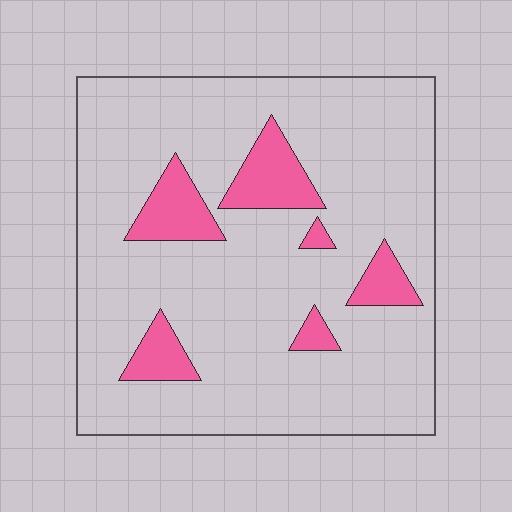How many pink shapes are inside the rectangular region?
6.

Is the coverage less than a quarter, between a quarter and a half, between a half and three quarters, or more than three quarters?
Less than a quarter.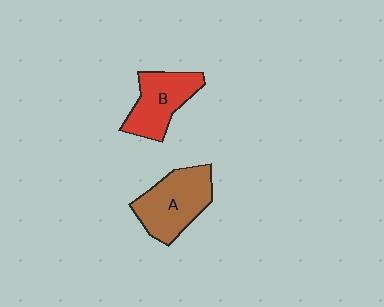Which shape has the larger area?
Shape A (brown).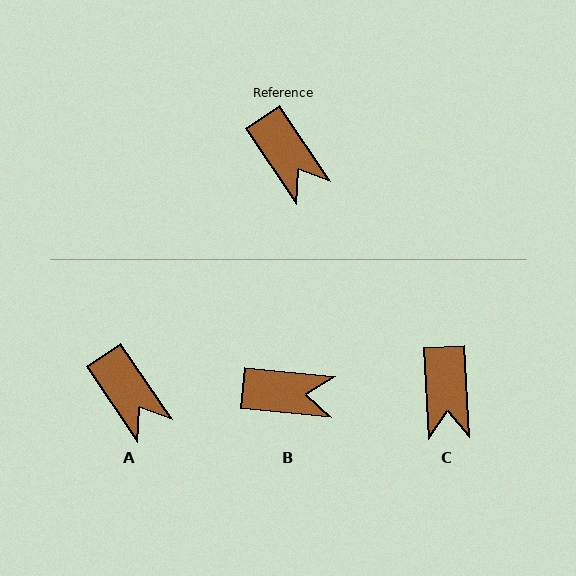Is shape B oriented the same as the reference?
No, it is off by about 50 degrees.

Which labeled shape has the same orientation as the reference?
A.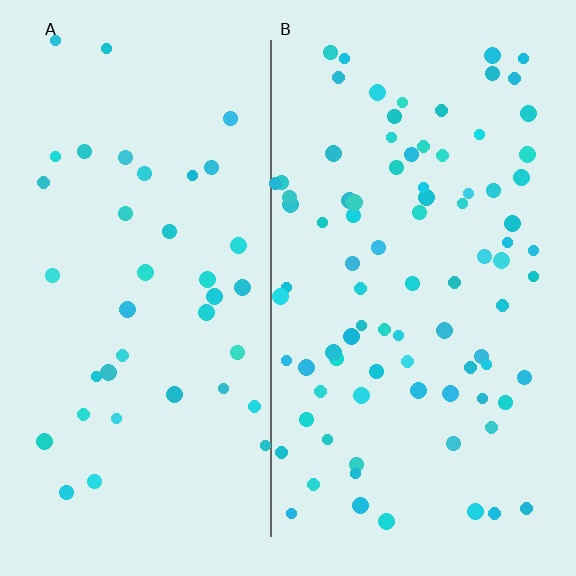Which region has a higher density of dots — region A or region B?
B (the right).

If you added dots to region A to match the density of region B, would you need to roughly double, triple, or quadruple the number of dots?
Approximately double.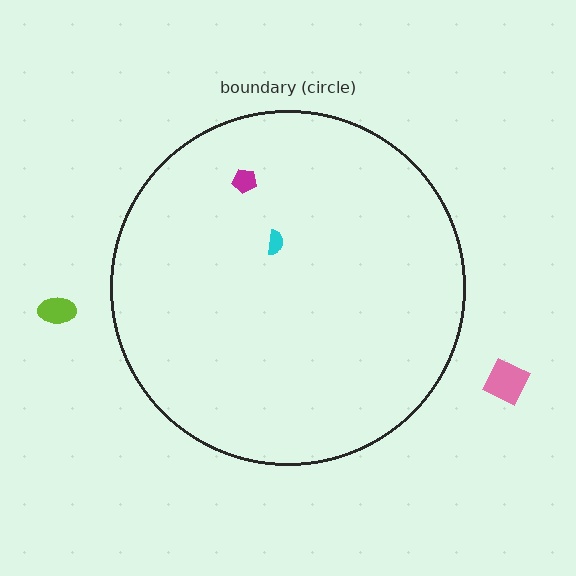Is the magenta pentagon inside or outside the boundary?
Inside.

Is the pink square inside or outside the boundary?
Outside.